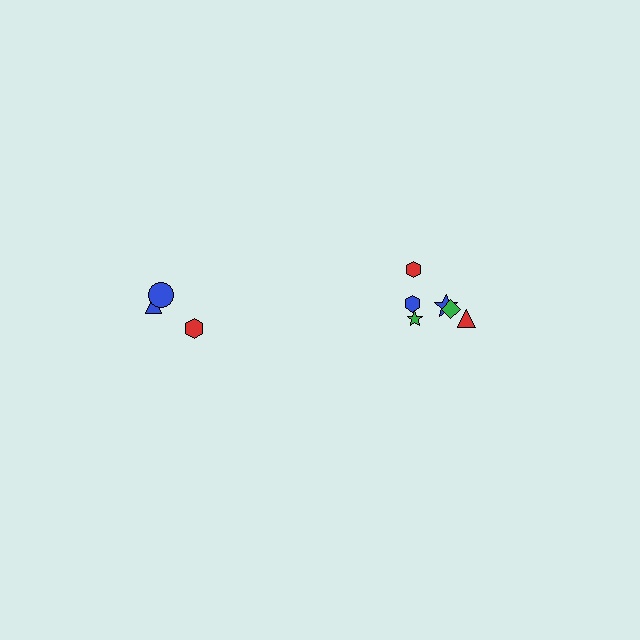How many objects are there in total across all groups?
There are 9 objects.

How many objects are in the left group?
There are 3 objects.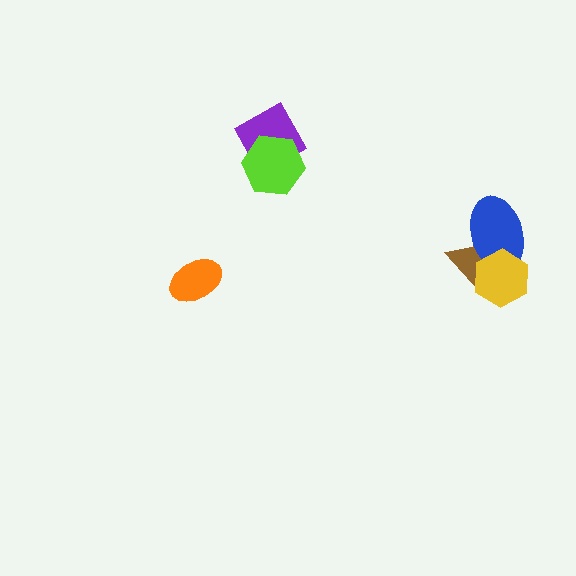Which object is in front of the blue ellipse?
The yellow hexagon is in front of the blue ellipse.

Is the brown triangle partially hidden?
Yes, it is partially covered by another shape.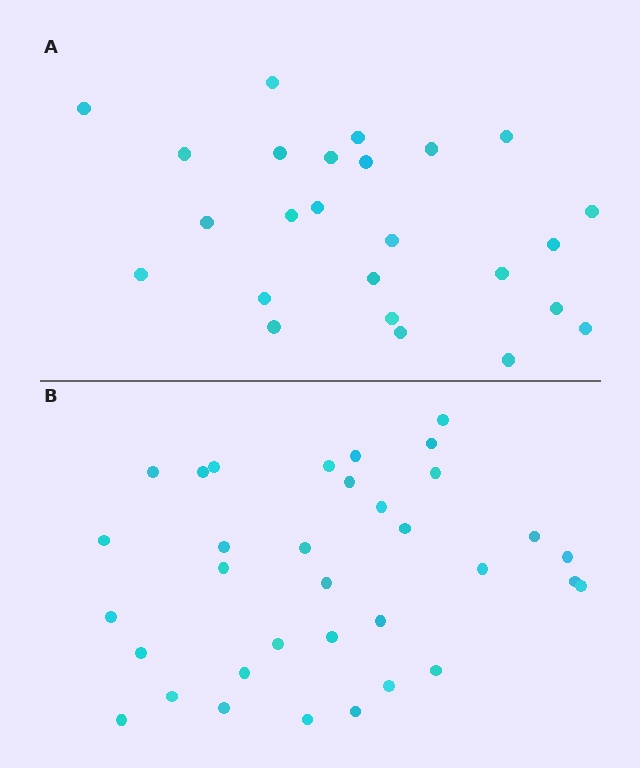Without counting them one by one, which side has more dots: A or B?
Region B (the bottom region) has more dots.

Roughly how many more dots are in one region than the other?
Region B has roughly 8 or so more dots than region A.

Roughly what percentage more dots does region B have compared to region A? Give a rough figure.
About 35% more.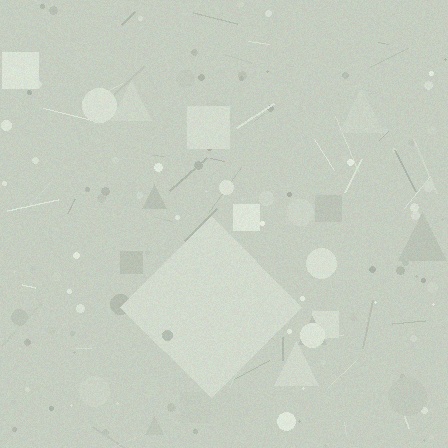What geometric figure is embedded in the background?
A diamond is embedded in the background.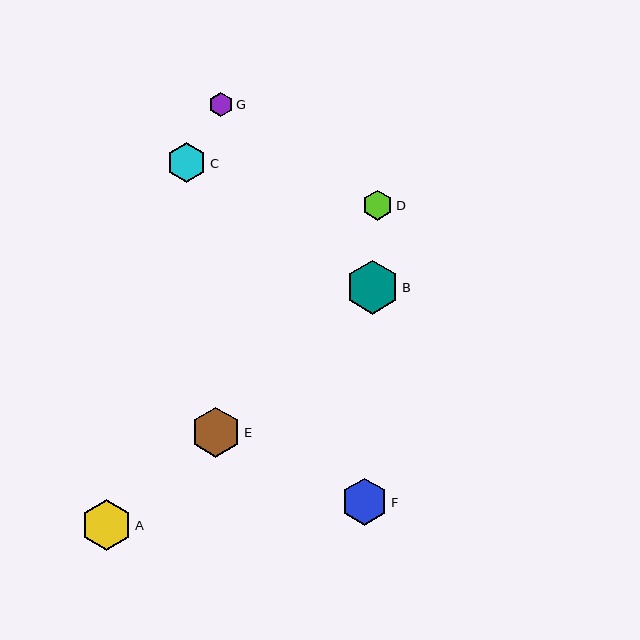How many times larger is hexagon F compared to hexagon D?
Hexagon F is approximately 1.6 times the size of hexagon D.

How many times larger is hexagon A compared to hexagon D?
Hexagon A is approximately 1.7 times the size of hexagon D.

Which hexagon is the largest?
Hexagon B is the largest with a size of approximately 54 pixels.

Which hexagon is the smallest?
Hexagon G is the smallest with a size of approximately 25 pixels.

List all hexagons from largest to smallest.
From largest to smallest: B, A, E, F, C, D, G.